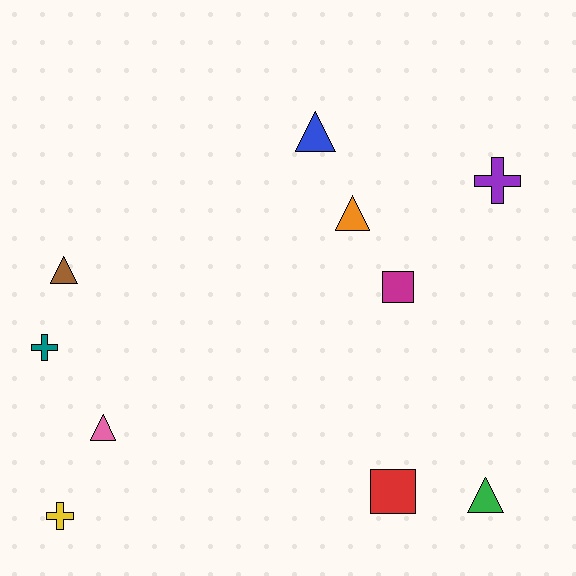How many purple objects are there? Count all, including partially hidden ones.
There is 1 purple object.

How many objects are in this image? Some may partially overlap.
There are 10 objects.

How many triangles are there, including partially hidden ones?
There are 5 triangles.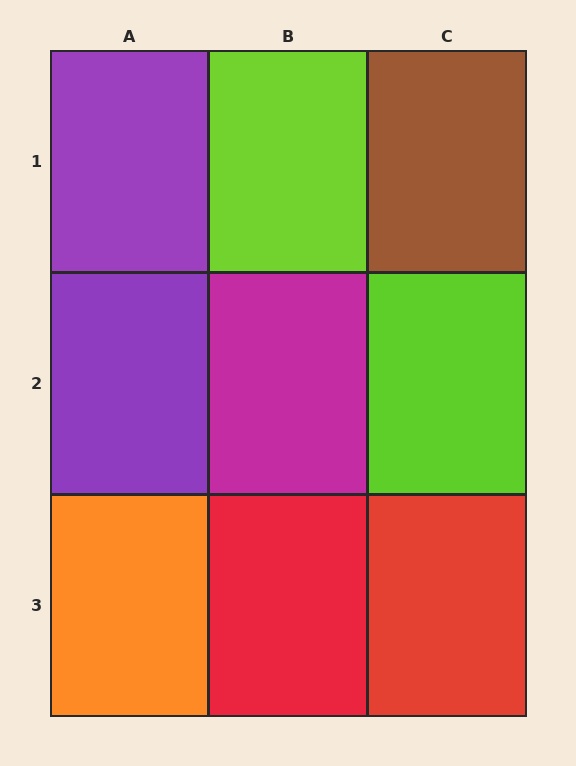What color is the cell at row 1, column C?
Brown.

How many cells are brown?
1 cell is brown.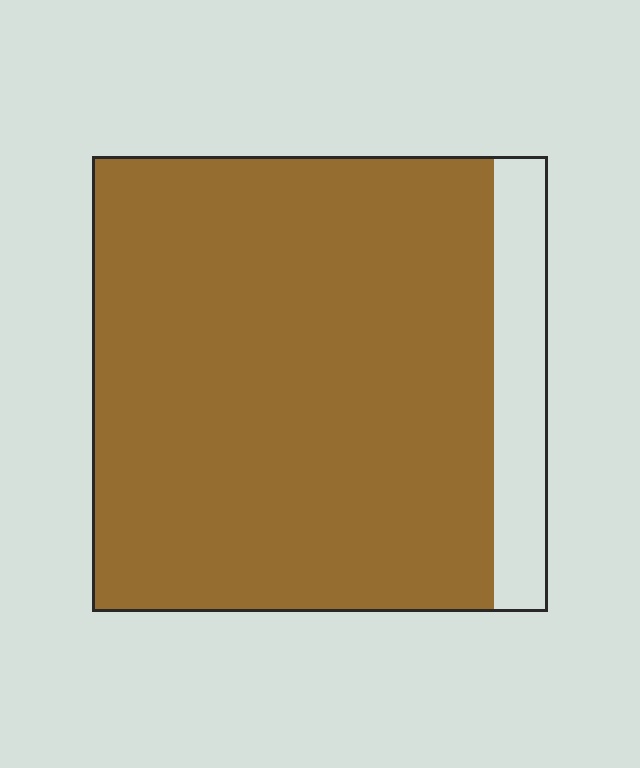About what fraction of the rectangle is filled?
About seven eighths (7/8).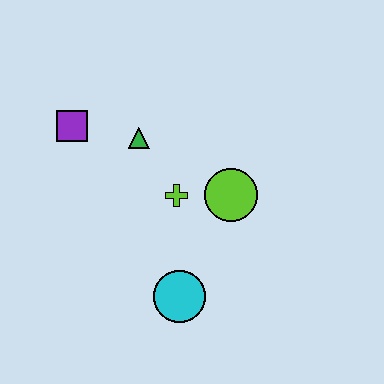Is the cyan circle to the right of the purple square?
Yes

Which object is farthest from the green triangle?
The cyan circle is farthest from the green triangle.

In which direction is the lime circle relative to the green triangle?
The lime circle is to the right of the green triangle.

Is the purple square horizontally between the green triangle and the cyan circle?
No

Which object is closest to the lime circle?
The lime cross is closest to the lime circle.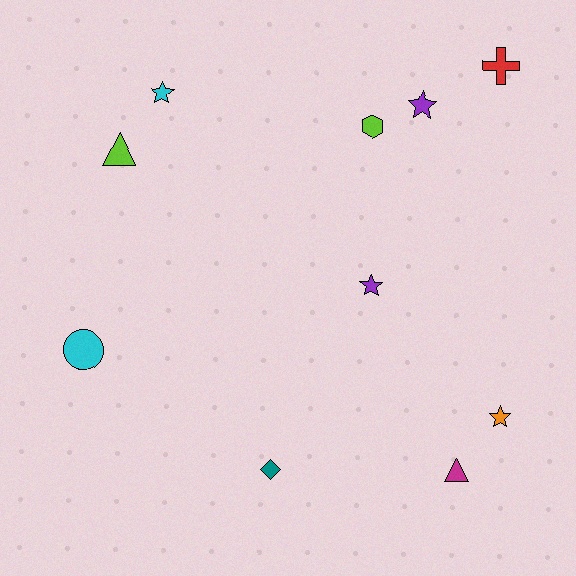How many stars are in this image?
There are 4 stars.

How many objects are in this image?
There are 10 objects.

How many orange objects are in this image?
There is 1 orange object.